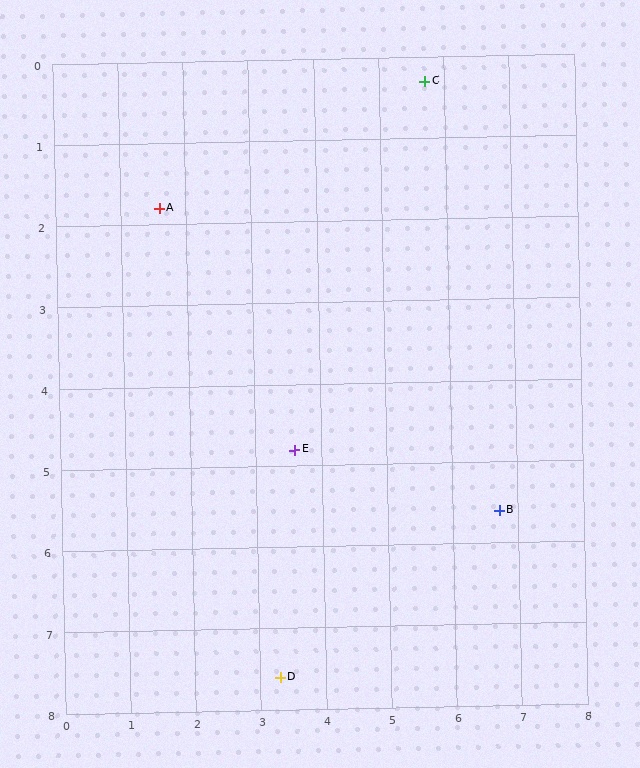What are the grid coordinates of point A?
Point A is at approximately (1.6, 1.8).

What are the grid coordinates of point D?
Point D is at approximately (3.3, 7.6).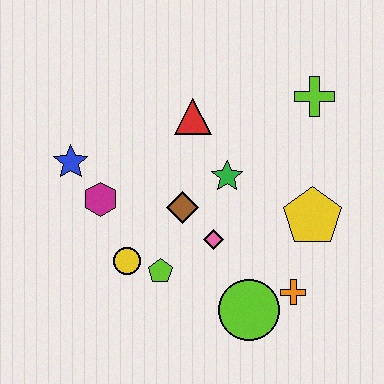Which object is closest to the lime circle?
The orange cross is closest to the lime circle.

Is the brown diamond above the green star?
No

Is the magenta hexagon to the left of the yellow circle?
Yes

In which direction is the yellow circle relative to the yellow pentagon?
The yellow circle is to the left of the yellow pentagon.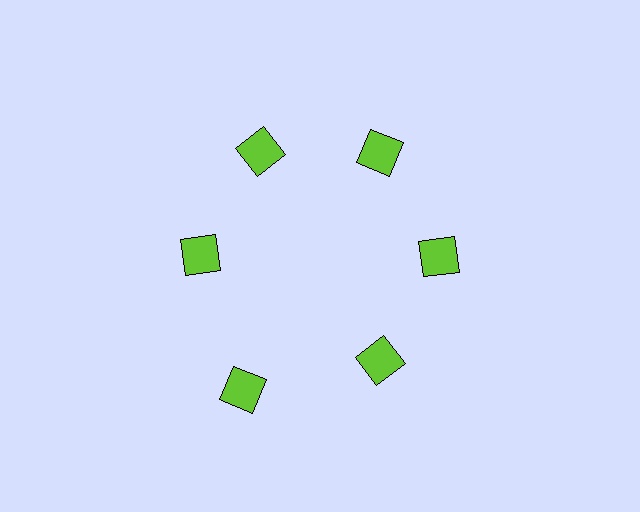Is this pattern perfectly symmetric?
No. The 6 lime squares are arranged in a ring, but one element near the 7 o'clock position is pushed outward from the center, breaking the 6-fold rotational symmetry.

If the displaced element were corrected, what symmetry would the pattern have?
It would have 6-fold rotational symmetry — the pattern would map onto itself every 60 degrees.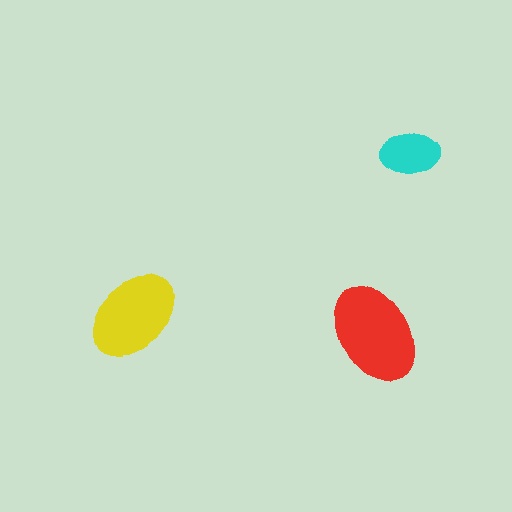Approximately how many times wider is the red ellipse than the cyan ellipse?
About 1.5 times wider.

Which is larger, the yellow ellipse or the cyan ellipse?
The yellow one.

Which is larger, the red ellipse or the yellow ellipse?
The red one.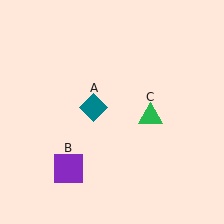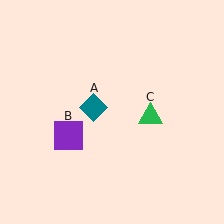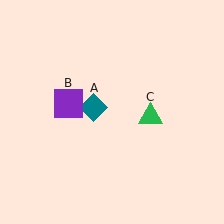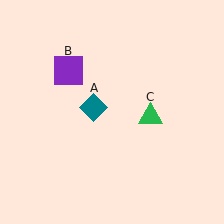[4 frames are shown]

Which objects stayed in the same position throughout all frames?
Teal diamond (object A) and green triangle (object C) remained stationary.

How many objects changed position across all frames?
1 object changed position: purple square (object B).